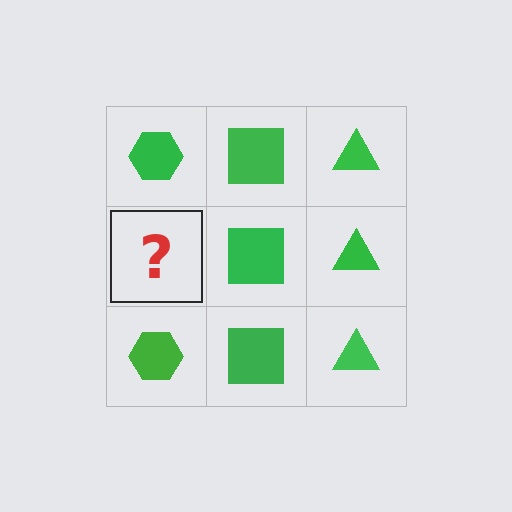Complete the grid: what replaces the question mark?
The question mark should be replaced with a green hexagon.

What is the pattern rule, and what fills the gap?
The rule is that each column has a consistent shape. The gap should be filled with a green hexagon.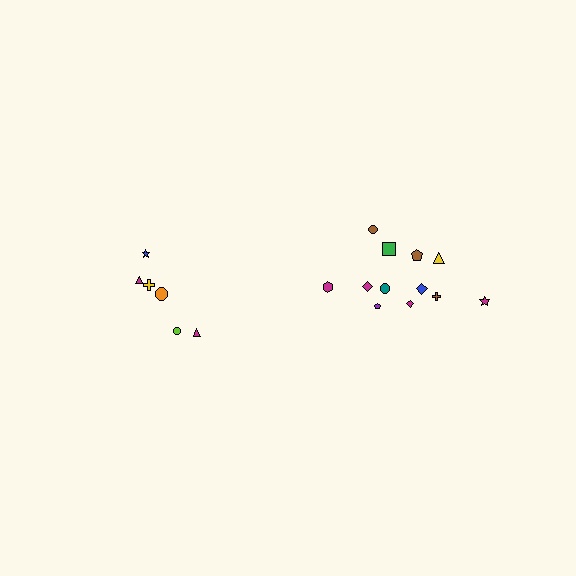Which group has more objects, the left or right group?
The right group.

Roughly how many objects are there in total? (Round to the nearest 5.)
Roughly 20 objects in total.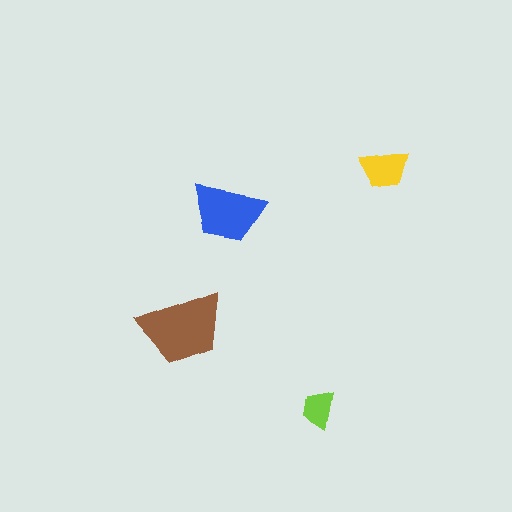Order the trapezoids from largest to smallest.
the brown one, the blue one, the yellow one, the lime one.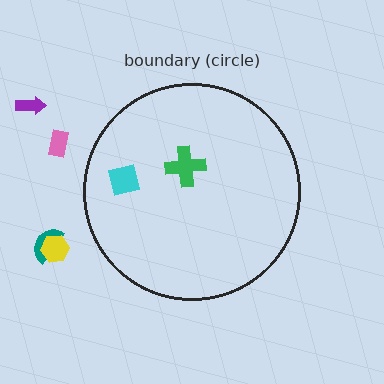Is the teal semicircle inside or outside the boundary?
Outside.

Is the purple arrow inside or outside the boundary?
Outside.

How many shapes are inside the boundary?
2 inside, 4 outside.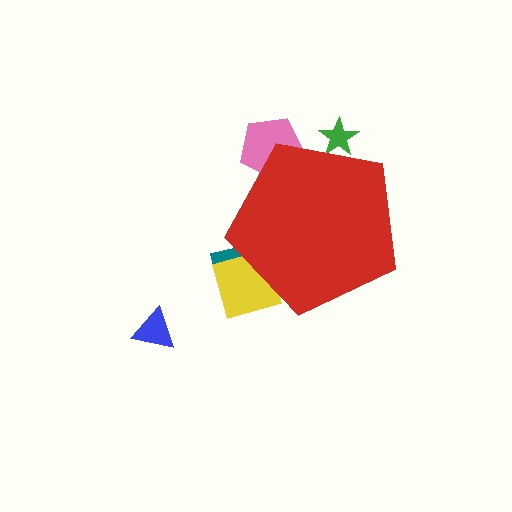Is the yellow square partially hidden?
Yes, the yellow square is partially hidden behind the red pentagon.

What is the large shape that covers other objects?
A red pentagon.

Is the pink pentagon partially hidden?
Yes, the pink pentagon is partially hidden behind the red pentagon.